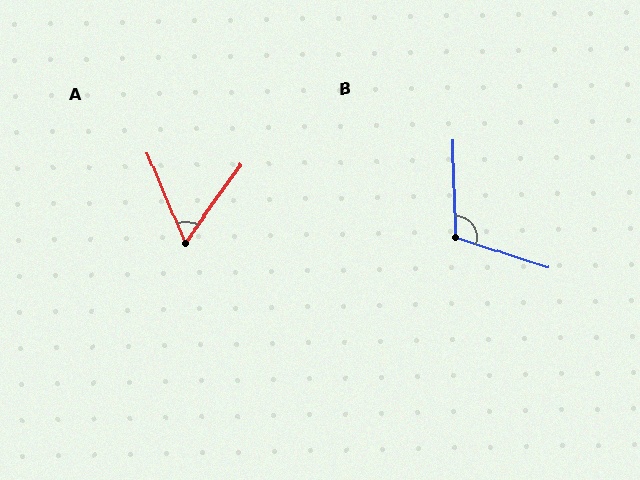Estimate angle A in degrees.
Approximately 58 degrees.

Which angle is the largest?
B, at approximately 109 degrees.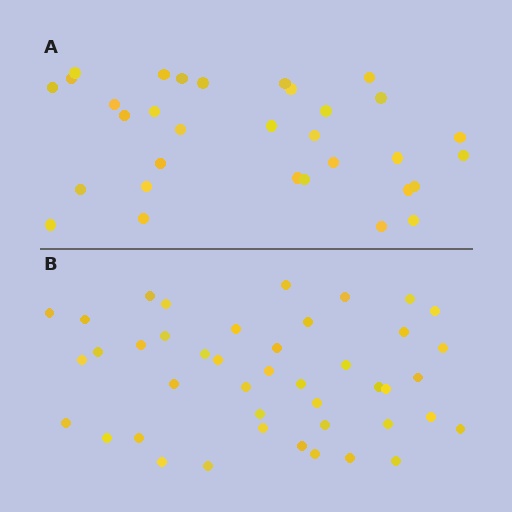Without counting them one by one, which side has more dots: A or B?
Region B (the bottom region) has more dots.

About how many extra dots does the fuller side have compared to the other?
Region B has roughly 12 or so more dots than region A.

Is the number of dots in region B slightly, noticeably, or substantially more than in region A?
Region B has noticeably more, but not dramatically so. The ratio is roughly 1.3 to 1.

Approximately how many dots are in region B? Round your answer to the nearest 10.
About 40 dots. (The exact count is 43, which rounds to 40.)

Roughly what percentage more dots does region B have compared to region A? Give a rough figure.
About 35% more.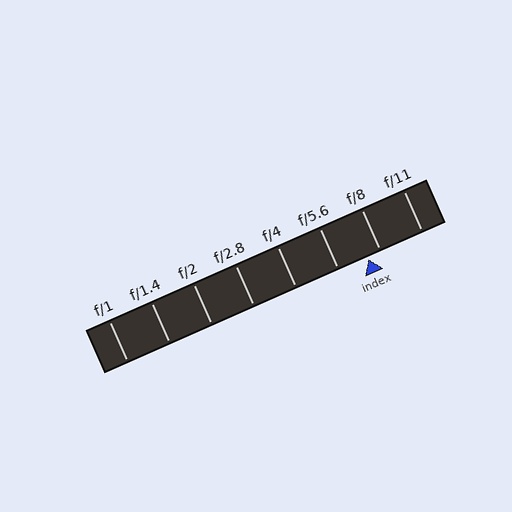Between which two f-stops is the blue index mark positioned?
The index mark is between f/5.6 and f/8.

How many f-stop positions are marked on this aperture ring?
There are 8 f-stop positions marked.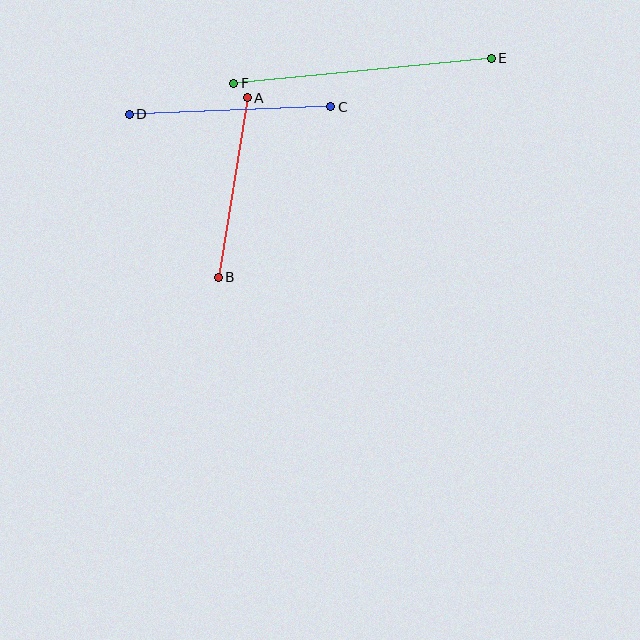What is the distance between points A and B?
The distance is approximately 182 pixels.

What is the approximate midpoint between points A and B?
The midpoint is at approximately (233, 187) pixels.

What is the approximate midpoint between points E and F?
The midpoint is at approximately (362, 71) pixels.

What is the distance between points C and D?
The distance is approximately 202 pixels.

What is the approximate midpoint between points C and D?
The midpoint is at approximately (230, 110) pixels.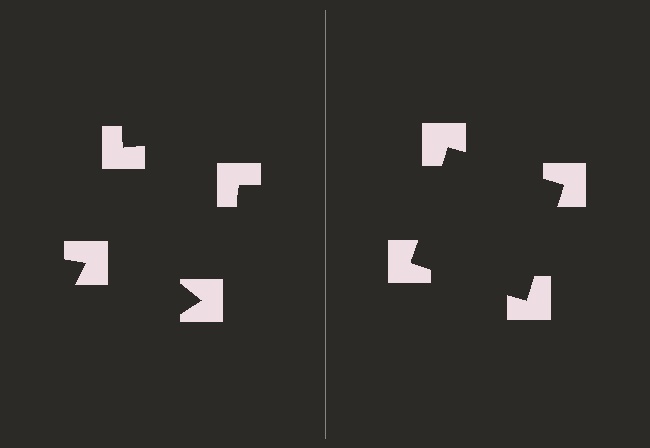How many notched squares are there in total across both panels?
8 — 4 on each side.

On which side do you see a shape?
An illusory square appears on the right side. On the left side the wedge cuts are rotated, so no coherent shape forms.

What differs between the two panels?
The notched squares are positioned identically on both sides; only the wedge orientations differ. On the right they align to a square; on the left they are misaligned.